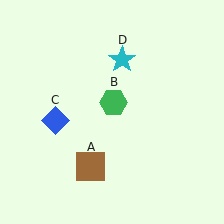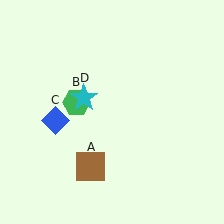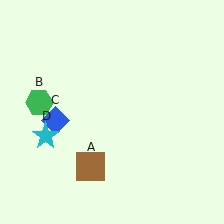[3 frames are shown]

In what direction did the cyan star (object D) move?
The cyan star (object D) moved down and to the left.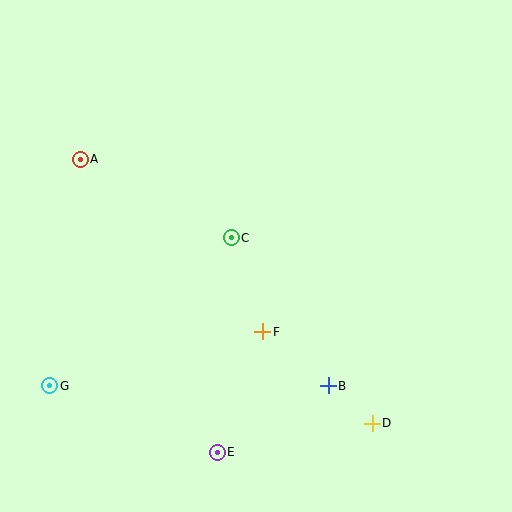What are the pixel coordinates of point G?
Point G is at (50, 386).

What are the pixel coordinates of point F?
Point F is at (263, 332).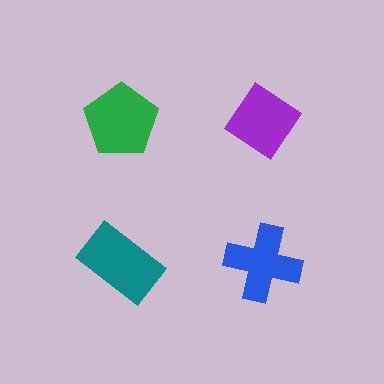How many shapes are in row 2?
2 shapes.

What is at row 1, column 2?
A purple diamond.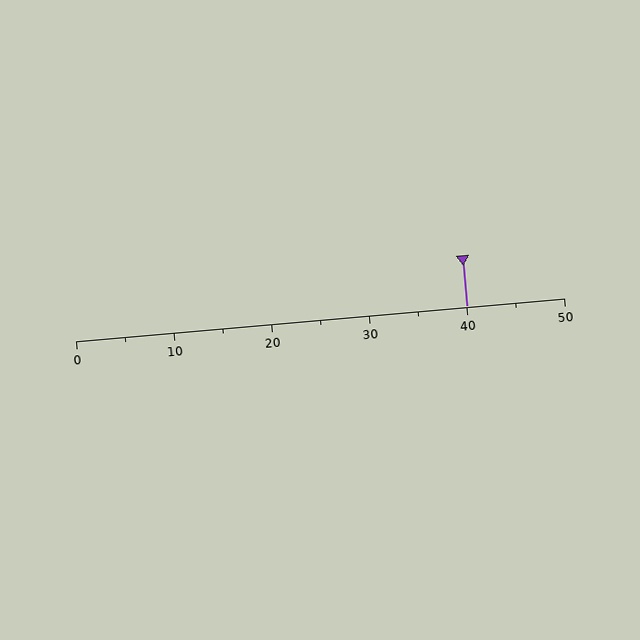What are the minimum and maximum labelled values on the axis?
The axis runs from 0 to 50.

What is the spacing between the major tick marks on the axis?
The major ticks are spaced 10 apart.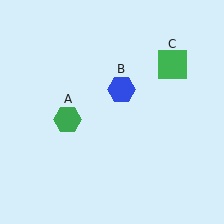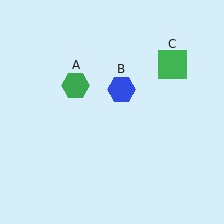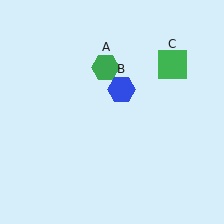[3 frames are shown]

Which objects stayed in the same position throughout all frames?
Blue hexagon (object B) and green square (object C) remained stationary.